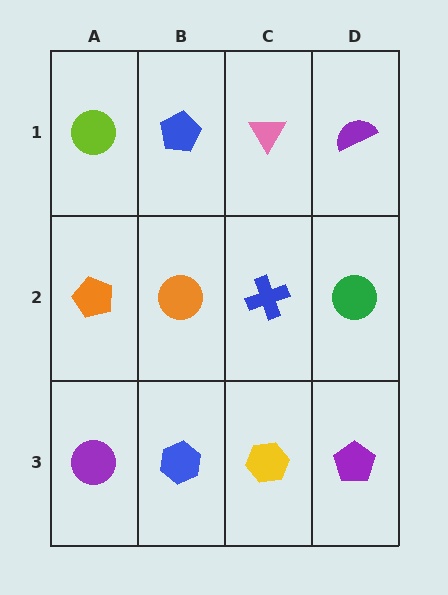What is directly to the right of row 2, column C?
A green circle.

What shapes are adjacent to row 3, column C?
A blue cross (row 2, column C), a blue hexagon (row 3, column B), a purple pentagon (row 3, column D).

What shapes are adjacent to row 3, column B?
An orange circle (row 2, column B), a purple circle (row 3, column A), a yellow hexagon (row 3, column C).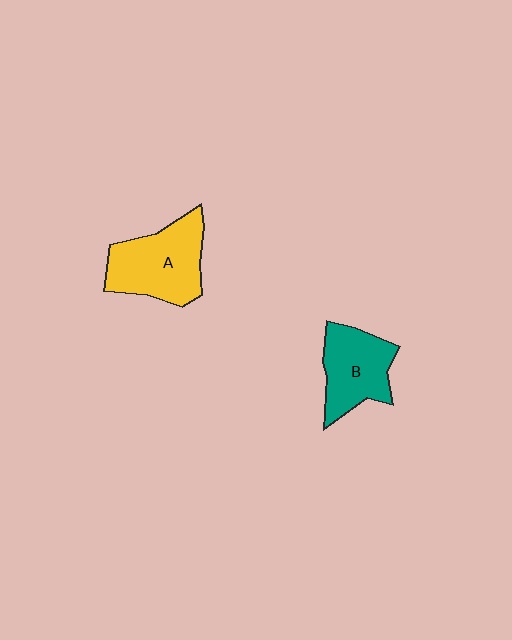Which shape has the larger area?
Shape A (yellow).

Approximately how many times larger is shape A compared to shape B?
Approximately 1.2 times.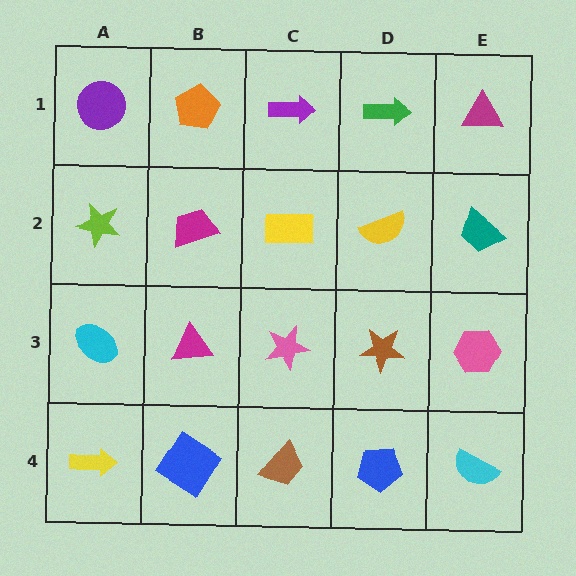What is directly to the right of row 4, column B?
A brown trapezoid.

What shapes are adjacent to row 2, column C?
A purple arrow (row 1, column C), a pink star (row 3, column C), a magenta trapezoid (row 2, column B), a yellow semicircle (row 2, column D).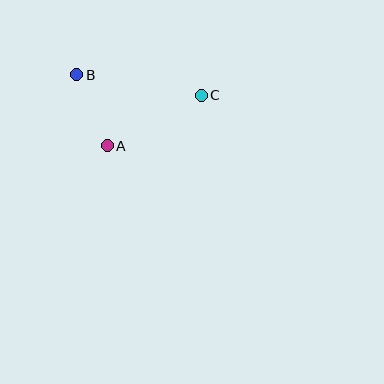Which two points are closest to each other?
Points A and B are closest to each other.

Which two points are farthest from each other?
Points B and C are farthest from each other.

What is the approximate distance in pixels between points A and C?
The distance between A and C is approximately 107 pixels.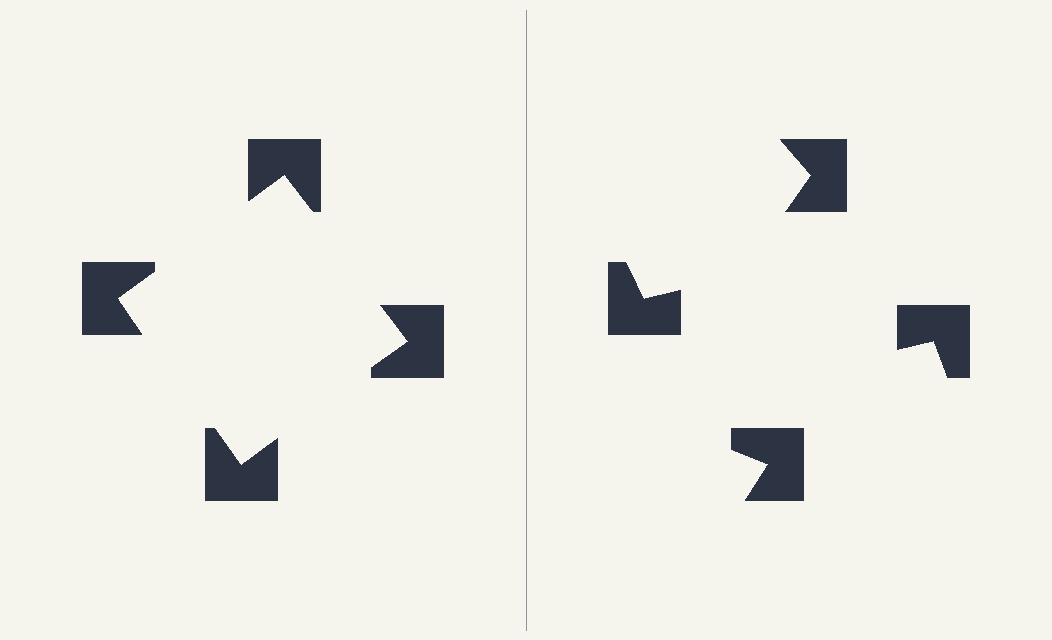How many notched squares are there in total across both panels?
8 — 4 on each side.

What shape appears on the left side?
An illusory square.